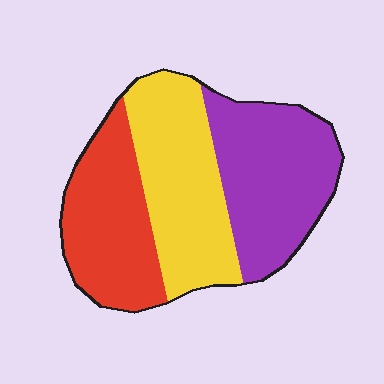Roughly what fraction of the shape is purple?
Purple takes up between a quarter and a half of the shape.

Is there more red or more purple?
Purple.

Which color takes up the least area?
Red, at roughly 30%.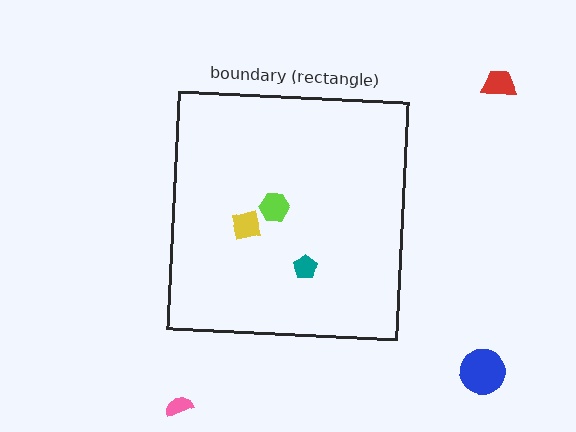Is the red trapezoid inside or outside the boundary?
Outside.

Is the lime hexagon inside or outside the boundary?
Inside.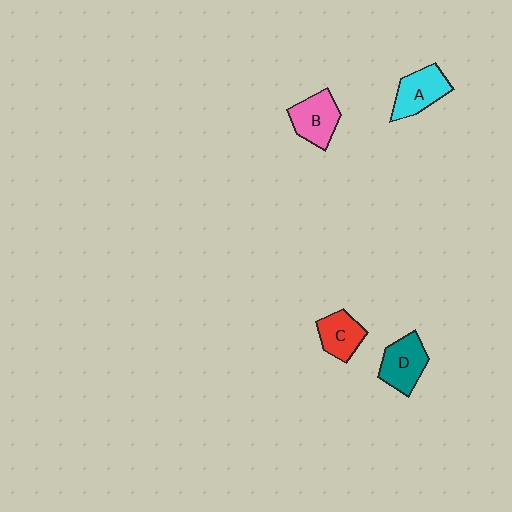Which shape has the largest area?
Shape D (teal).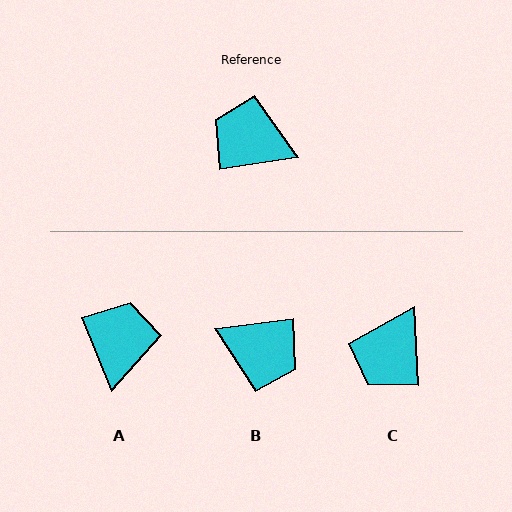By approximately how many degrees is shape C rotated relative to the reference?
Approximately 84 degrees counter-clockwise.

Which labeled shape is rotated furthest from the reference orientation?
B, about 178 degrees away.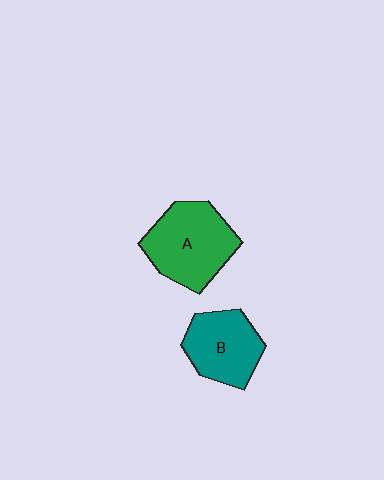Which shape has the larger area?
Shape A (green).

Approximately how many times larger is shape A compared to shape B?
Approximately 1.3 times.